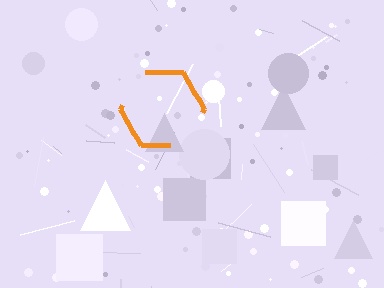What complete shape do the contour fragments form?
The contour fragments form a hexagon.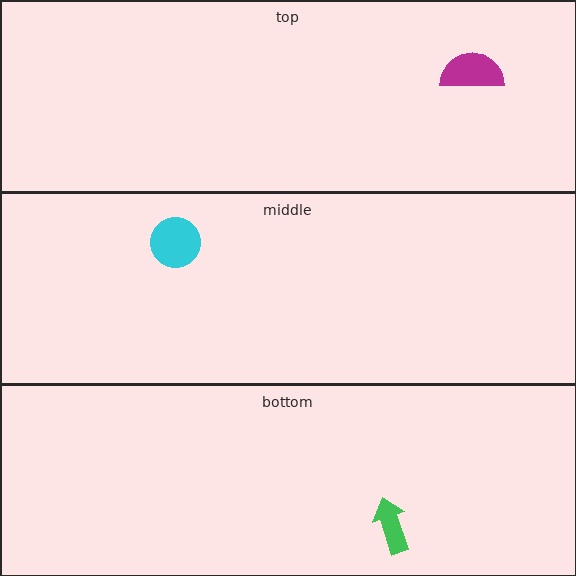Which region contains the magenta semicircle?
The top region.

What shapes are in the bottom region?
The green arrow.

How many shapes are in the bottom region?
1.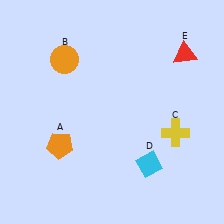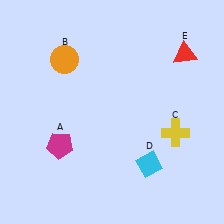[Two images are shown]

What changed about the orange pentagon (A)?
In Image 1, A is orange. In Image 2, it changed to magenta.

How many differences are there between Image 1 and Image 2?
There is 1 difference between the two images.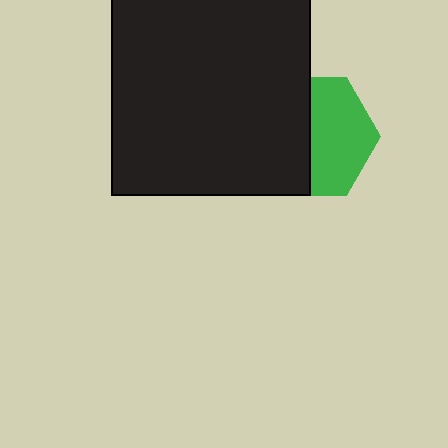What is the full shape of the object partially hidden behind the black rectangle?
The partially hidden object is a green hexagon.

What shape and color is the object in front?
The object in front is a black rectangle.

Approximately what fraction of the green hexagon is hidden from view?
Roughly 50% of the green hexagon is hidden behind the black rectangle.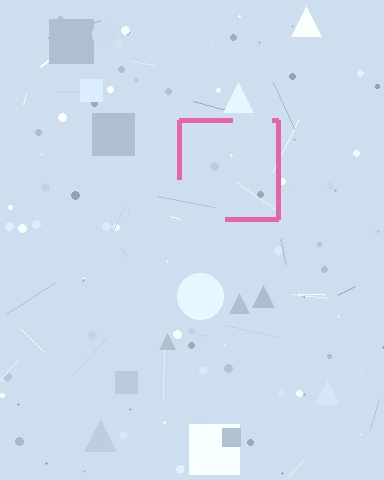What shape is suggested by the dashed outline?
The dashed outline suggests a square.